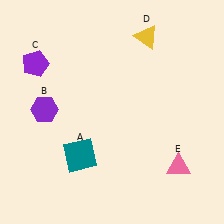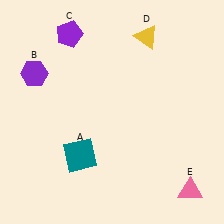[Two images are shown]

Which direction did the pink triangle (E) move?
The pink triangle (E) moved down.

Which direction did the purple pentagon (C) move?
The purple pentagon (C) moved right.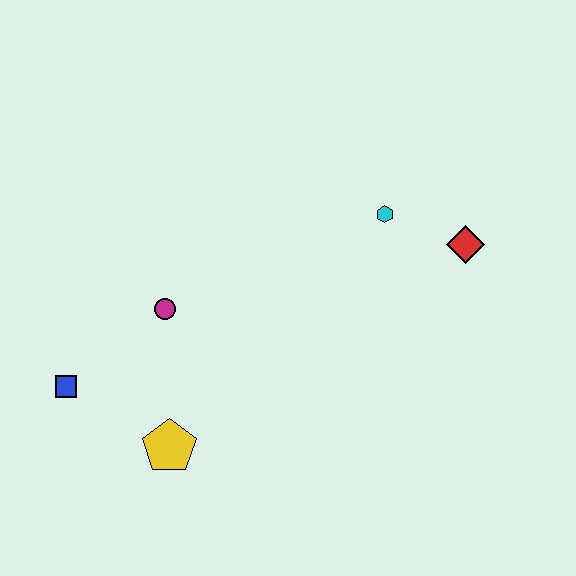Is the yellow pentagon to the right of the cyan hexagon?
No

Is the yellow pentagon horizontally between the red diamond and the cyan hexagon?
No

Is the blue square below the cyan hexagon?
Yes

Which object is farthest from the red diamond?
The blue square is farthest from the red diamond.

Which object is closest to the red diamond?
The cyan hexagon is closest to the red diamond.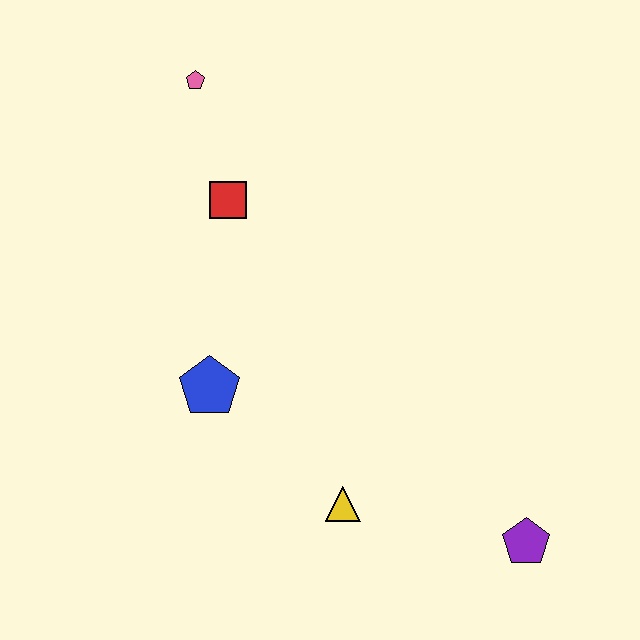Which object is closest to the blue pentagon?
The yellow triangle is closest to the blue pentagon.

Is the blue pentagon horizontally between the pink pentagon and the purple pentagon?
Yes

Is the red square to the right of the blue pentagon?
Yes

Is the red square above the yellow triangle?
Yes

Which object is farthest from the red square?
The purple pentagon is farthest from the red square.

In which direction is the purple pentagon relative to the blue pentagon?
The purple pentagon is to the right of the blue pentagon.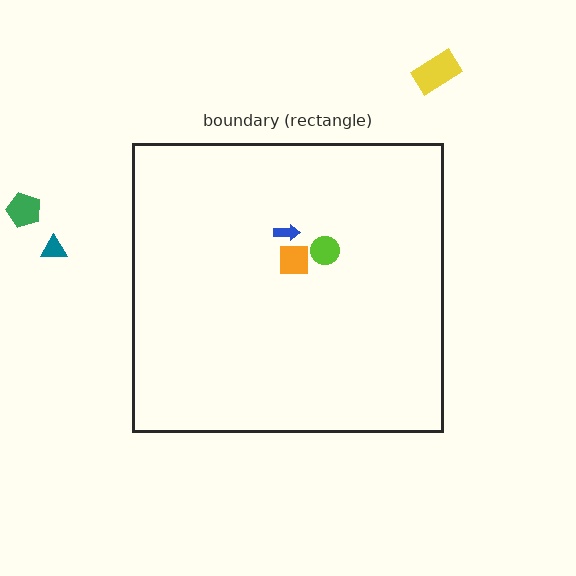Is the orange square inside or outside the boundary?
Inside.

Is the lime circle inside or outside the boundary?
Inside.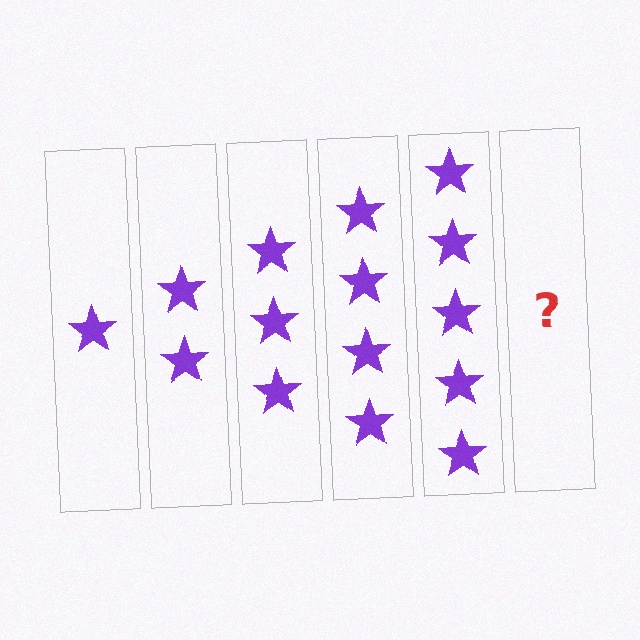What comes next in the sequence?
The next element should be 6 stars.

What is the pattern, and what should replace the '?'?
The pattern is that each step adds one more star. The '?' should be 6 stars.